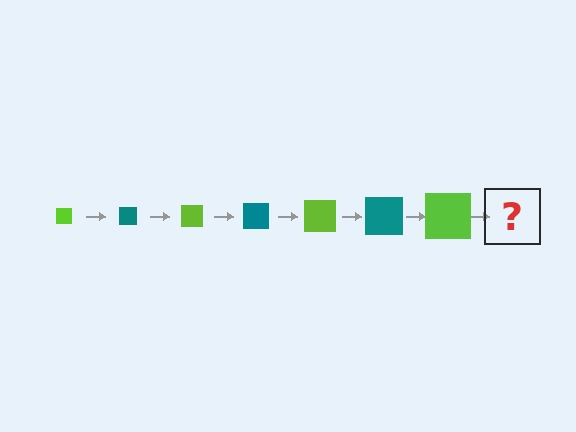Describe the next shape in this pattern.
It should be a teal square, larger than the previous one.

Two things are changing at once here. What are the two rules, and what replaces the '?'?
The two rules are that the square grows larger each step and the color cycles through lime and teal. The '?' should be a teal square, larger than the previous one.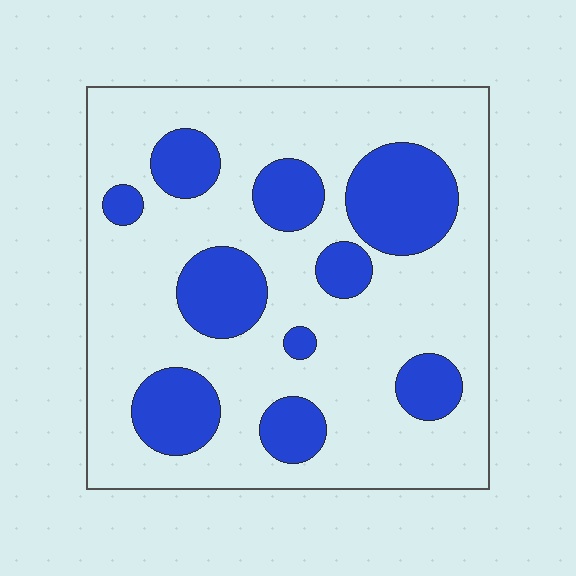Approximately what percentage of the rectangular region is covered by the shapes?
Approximately 25%.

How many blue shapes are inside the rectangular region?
10.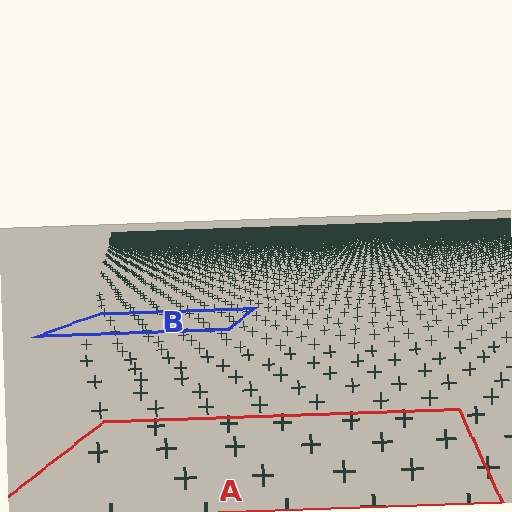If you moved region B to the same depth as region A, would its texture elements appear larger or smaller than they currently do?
They would appear larger. At a closer depth, the same texture elements are projected at a bigger on-screen size.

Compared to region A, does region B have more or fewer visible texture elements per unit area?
Region B has more texture elements per unit area — they are packed more densely because it is farther away.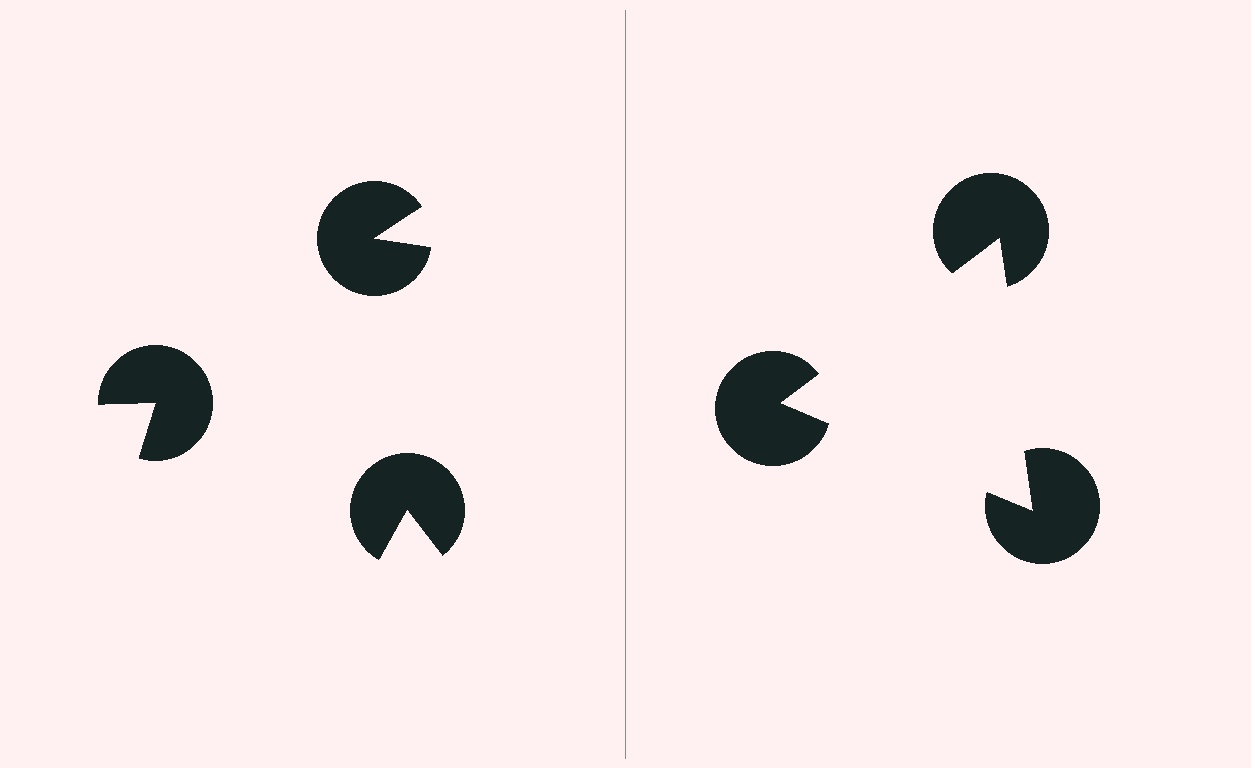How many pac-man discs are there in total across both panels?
6 — 3 on each side.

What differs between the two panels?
The pac-man discs are positioned identically on both sides; only the wedge orientations differ. On the right they align to a triangle; on the left they are misaligned.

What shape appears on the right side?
An illusory triangle.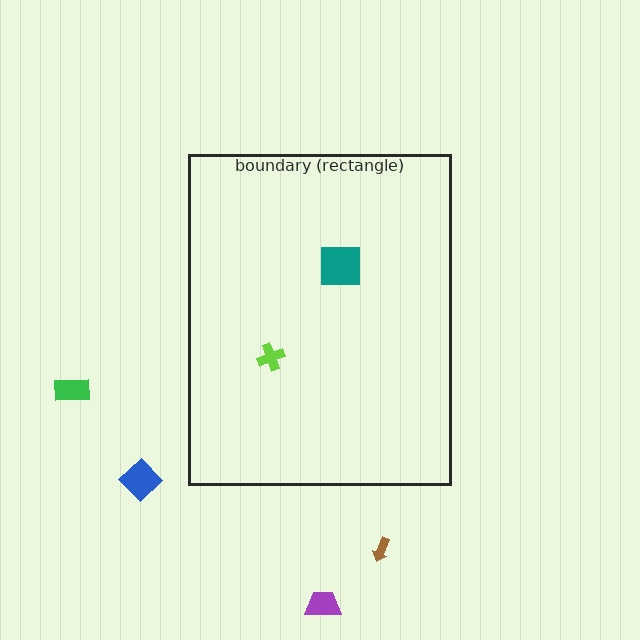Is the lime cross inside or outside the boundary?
Inside.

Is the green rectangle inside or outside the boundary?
Outside.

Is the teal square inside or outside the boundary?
Inside.